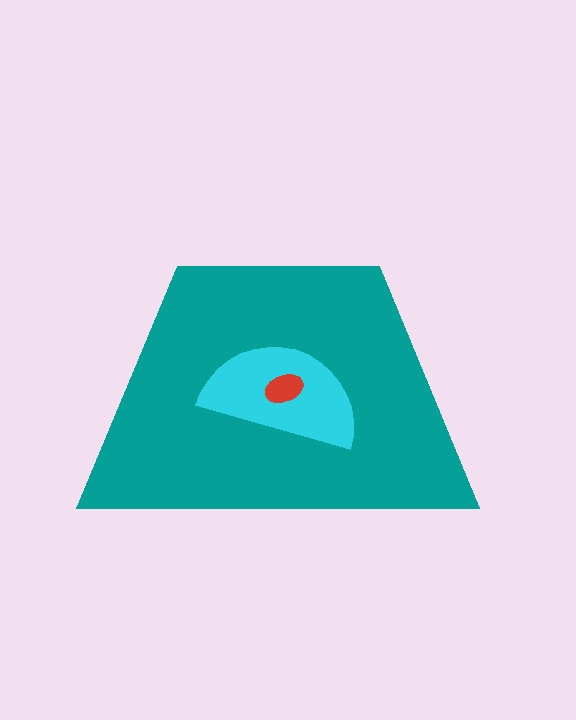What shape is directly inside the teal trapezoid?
The cyan semicircle.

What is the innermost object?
The red ellipse.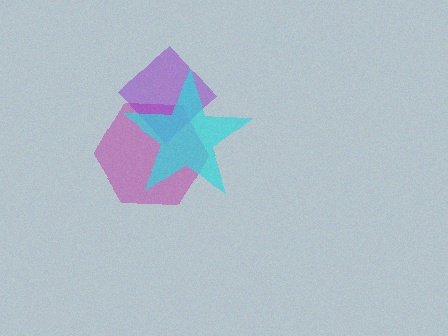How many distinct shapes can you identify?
There are 3 distinct shapes: a magenta hexagon, a purple diamond, a cyan star.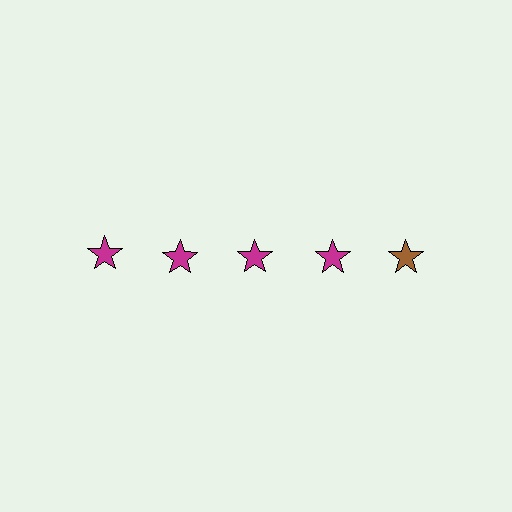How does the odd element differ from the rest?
It has a different color: brown instead of magenta.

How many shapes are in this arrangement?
There are 5 shapes arranged in a grid pattern.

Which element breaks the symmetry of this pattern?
The brown star in the top row, rightmost column breaks the symmetry. All other shapes are magenta stars.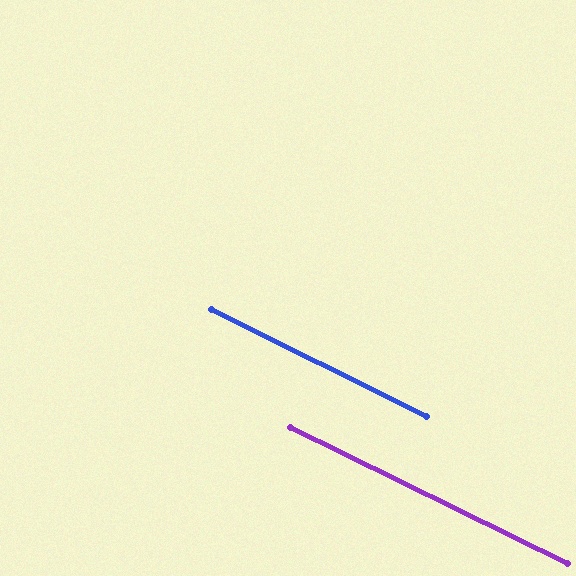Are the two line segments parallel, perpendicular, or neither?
Parallel — their directions differ by only 0.3°.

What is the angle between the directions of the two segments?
Approximately 0 degrees.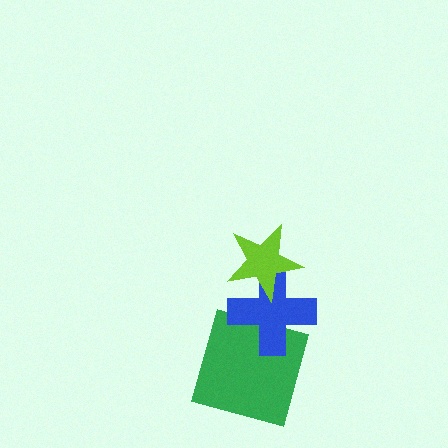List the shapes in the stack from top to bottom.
From top to bottom: the lime star, the blue cross, the green square.